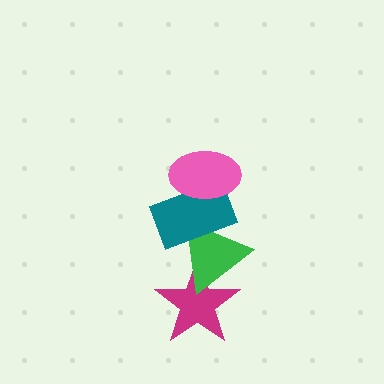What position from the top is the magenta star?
The magenta star is 4th from the top.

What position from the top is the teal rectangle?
The teal rectangle is 2nd from the top.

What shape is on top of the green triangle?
The teal rectangle is on top of the green triangle.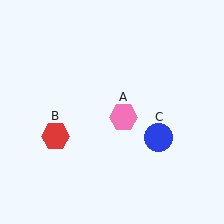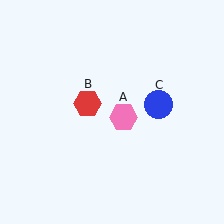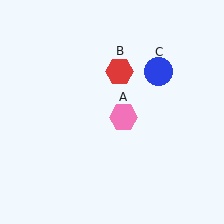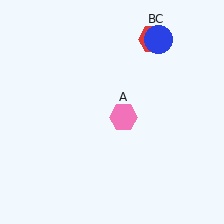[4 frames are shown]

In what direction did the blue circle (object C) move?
The blue circle (object C) moved up.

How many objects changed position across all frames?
2 objects changed position: red hexagon (object B), blue circle (object C).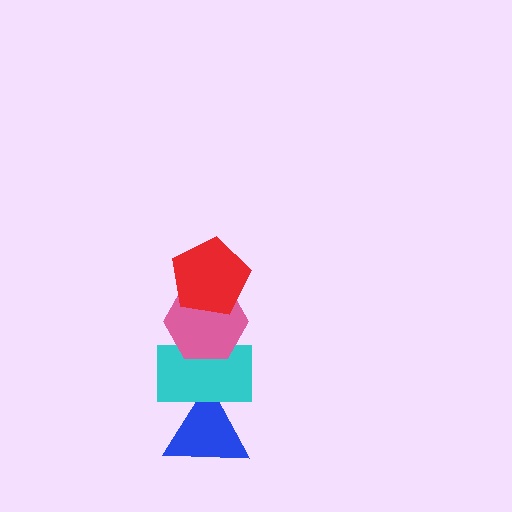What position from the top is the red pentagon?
The red pentagon is 1st from the top.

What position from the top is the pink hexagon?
The pink hexagon is 2nd from the top.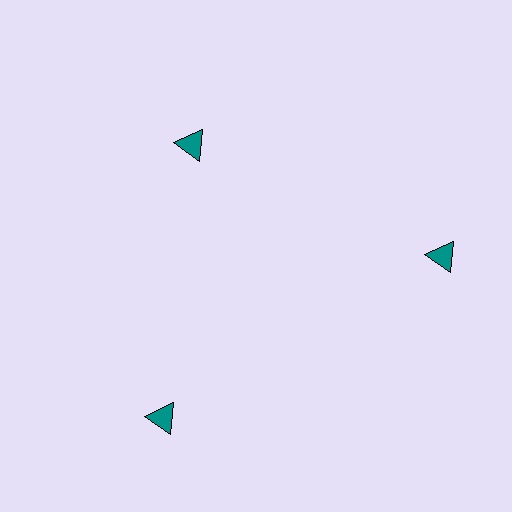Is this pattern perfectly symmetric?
No. The 3 teal triangles are arranged in a ring, but one element near the 11 o'clock position is pulled inward toward the center, breaking the 3-fold rotational symmetry.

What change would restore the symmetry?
The symmetry would be restored by moving it outward, back onto the ring so that all 3 triangles sit at equal angles and equal distance from the center.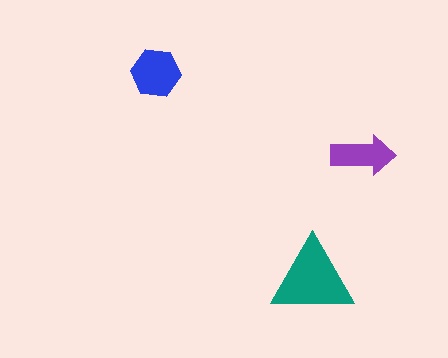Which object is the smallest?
The purple arrow.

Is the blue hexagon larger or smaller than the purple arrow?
Larger.